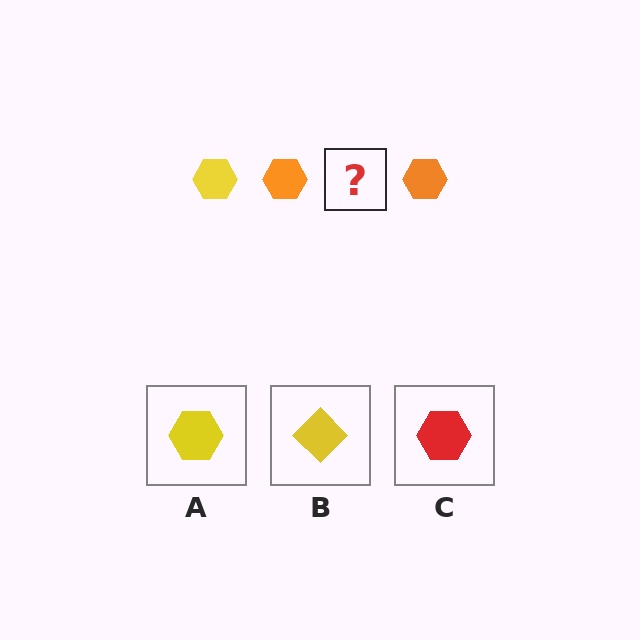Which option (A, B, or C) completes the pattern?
A.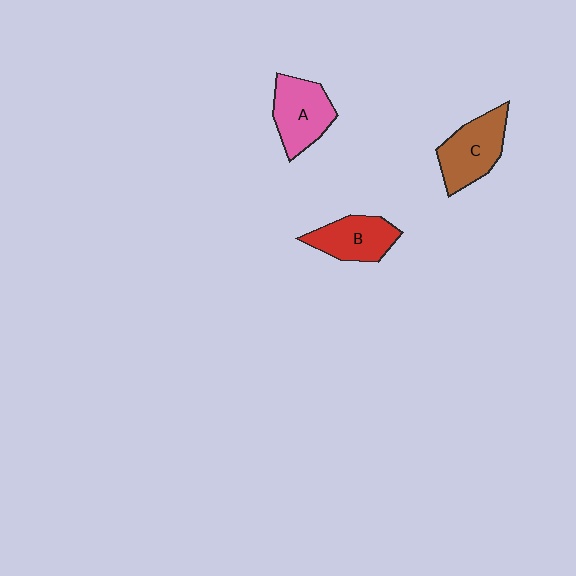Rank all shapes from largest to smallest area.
From largest to smallest: C (brown), A (pink), B (red).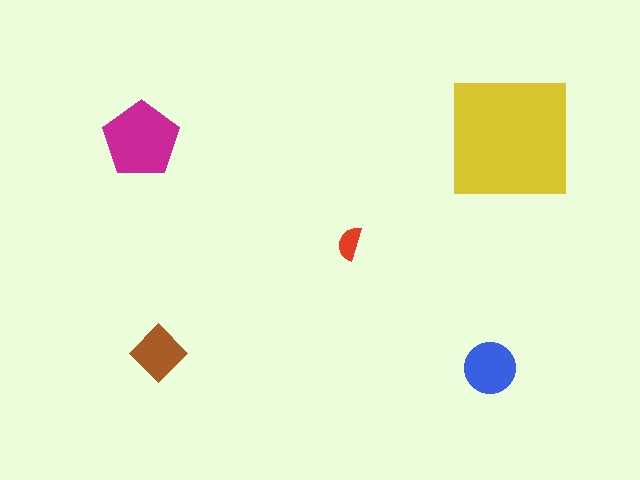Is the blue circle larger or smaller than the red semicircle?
Larger.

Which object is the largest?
The yellow square.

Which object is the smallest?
The red semicircle.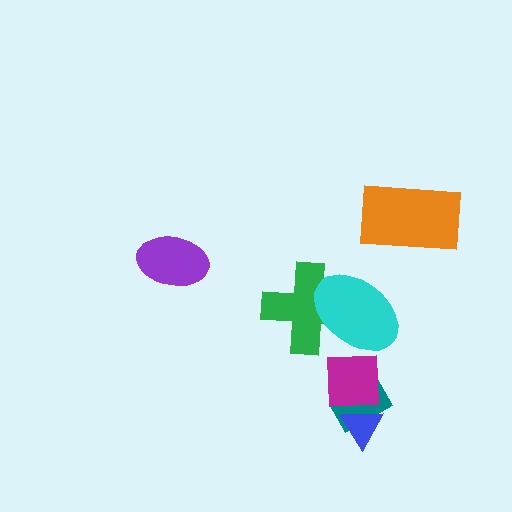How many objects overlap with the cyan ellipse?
2 objects overlap with the cyan ellipse.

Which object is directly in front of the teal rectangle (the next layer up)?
The blue triangle is directly in front of the teal rectangle.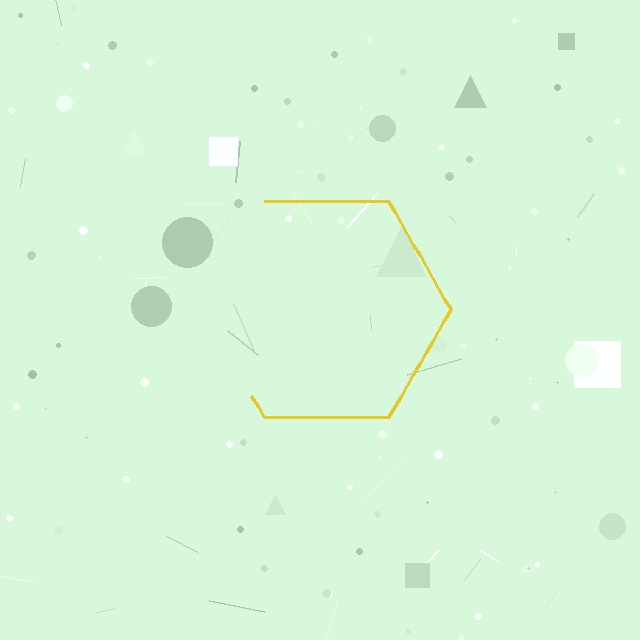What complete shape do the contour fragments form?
The contour fragments form a hexagon.